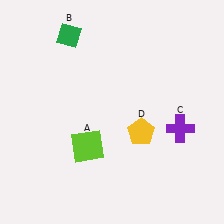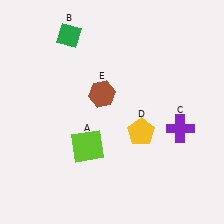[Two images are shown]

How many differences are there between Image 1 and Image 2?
There is 1 difference between the two images.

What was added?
A brown hexagon (E) was added in Image 2.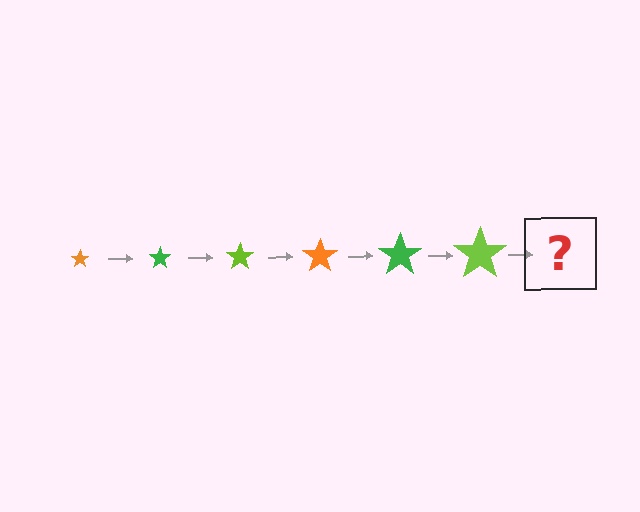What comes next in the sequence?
The next element should be an orange star, larger than the previous one.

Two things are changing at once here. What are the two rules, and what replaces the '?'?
The two rules are that the star grows larger each step and the color cycles through orange, green, and lime. The '?' should be an orange star, larger than the previous one.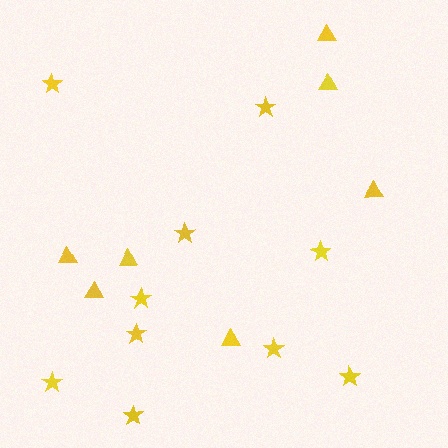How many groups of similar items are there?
There are 2 groups: one group of stars (10) and one group of triangles (7).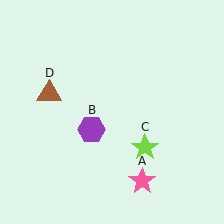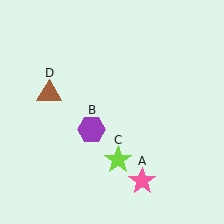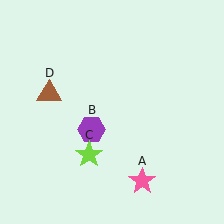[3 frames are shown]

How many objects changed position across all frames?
1 object changed position: lime star (object C).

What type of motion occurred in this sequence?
The lime star (object C) rotated clockwise around the center of the scene.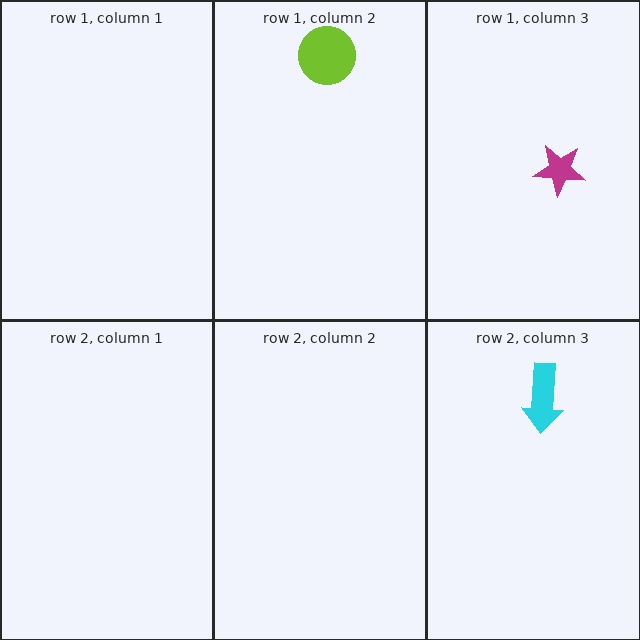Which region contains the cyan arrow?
The row 2, column 3 region.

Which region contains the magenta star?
The row 1, column 3 region.